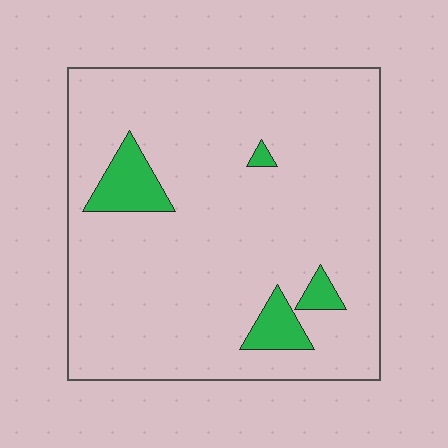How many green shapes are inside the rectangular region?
4.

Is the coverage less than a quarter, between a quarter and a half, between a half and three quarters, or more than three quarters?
Less than a quarter.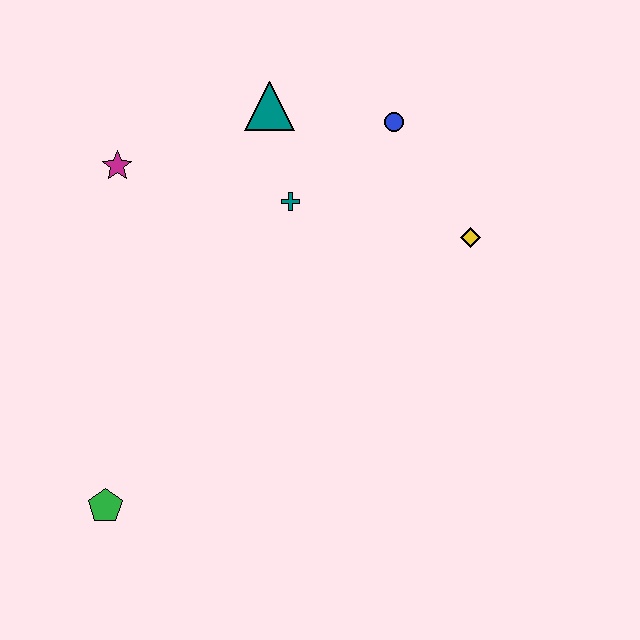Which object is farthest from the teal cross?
The green pentagon is farthest from the teal cross.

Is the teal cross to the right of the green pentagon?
Yes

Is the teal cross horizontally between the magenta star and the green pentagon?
No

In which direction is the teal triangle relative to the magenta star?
The teal triangle is to the right of the magenta star.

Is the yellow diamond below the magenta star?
Yes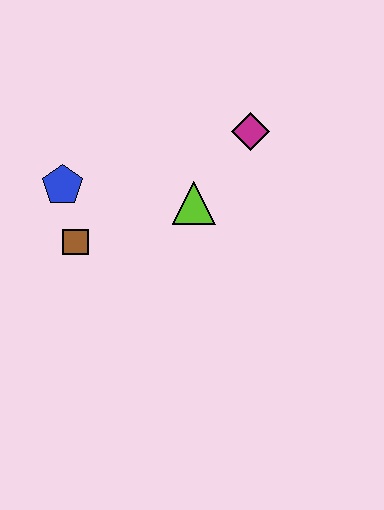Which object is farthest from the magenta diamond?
The brown square is farthest from the magenta diamond.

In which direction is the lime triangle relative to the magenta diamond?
The lime triangle is below the magenta diamond.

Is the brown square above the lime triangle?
No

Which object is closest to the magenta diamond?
The lime triangle is closest to the magenta diamond.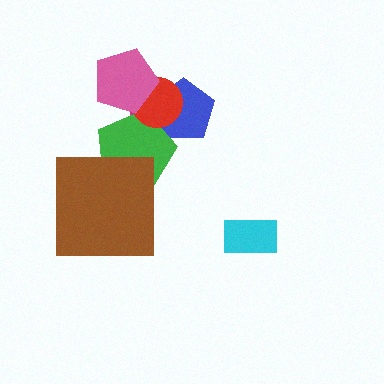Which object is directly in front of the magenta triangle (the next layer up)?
The blue pentagon is directly in front of the magenta triangle.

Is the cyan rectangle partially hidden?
No, no other shape covers it.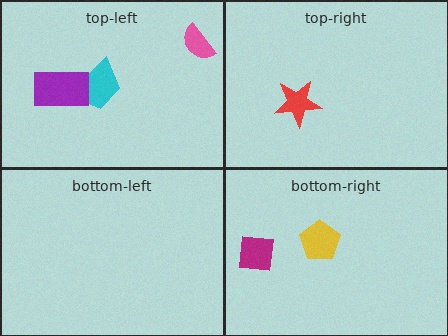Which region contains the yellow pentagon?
The bottom-right region.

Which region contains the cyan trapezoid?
The top-left region.